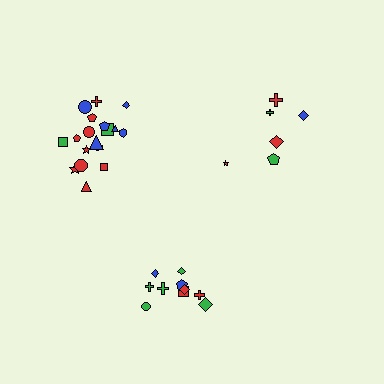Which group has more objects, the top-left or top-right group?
The top-left group.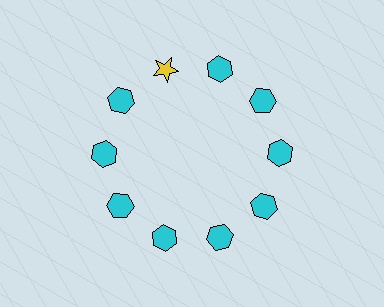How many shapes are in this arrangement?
There are 10 shapes arranged in a ring pattern.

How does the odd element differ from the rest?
It differs in both color (yellow instead of cyan) and shape (star instead of hexagon).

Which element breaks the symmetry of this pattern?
The yellow star at roughly the 11 o'clock position breaks the symmetry. All other shapes are cyan hexagons.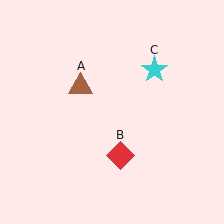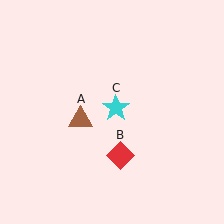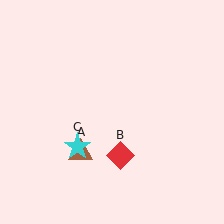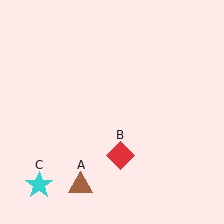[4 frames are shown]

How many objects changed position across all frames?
2 objects changed position: brown triangle (object A), cyan star (object C).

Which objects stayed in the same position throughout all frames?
Red diamond (object B) remained stationary.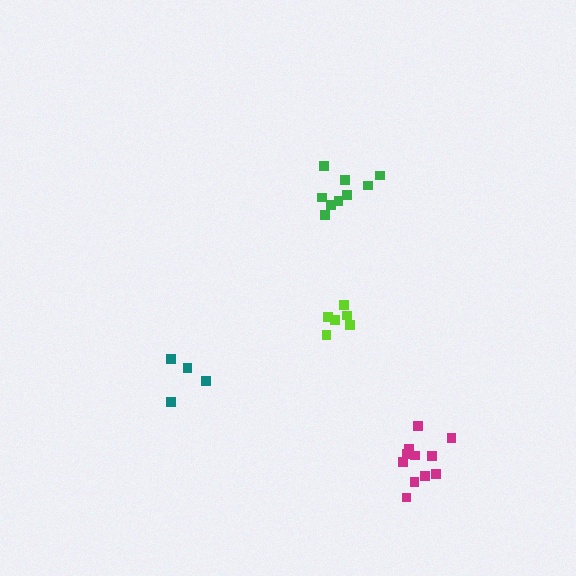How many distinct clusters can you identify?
There are 4 distinct clusters.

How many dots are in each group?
Group 1: 6 dots, Group 2: 9 dots, Group 3: 5 dots, Group 4: 11 dots (31 total).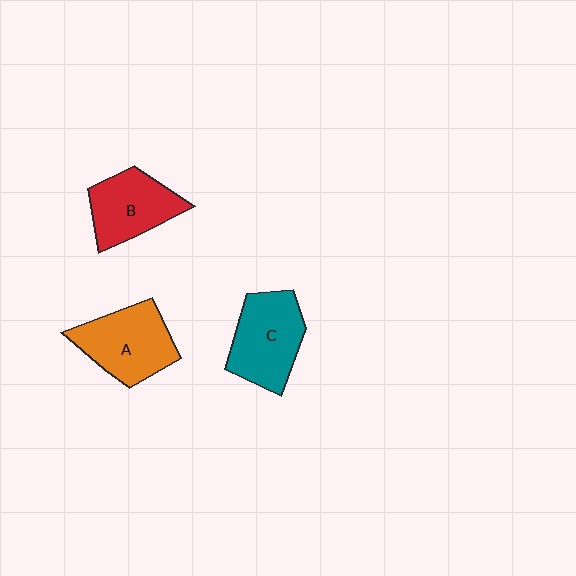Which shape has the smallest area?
Shape B (red).